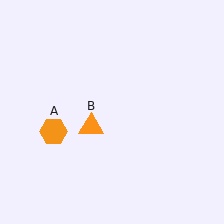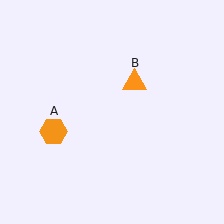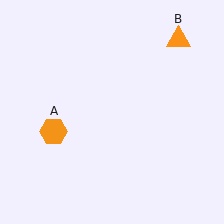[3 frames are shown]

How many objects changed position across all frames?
1 object changed position: orange triangle (object B).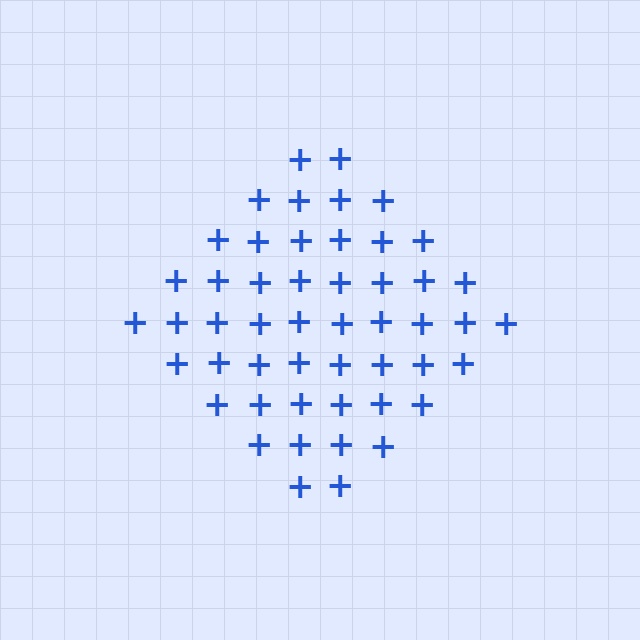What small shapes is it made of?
It is made of small plus signs.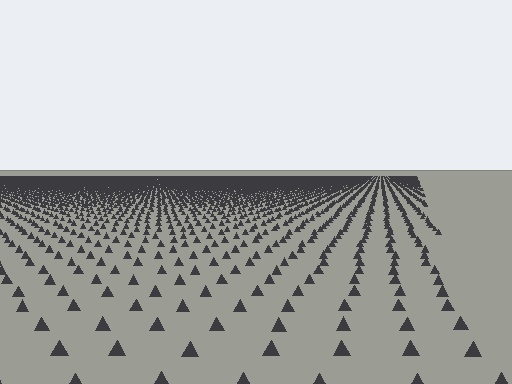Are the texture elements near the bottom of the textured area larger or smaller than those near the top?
Larger. Near the bottom, elements are closer to the viewer and appear at a bigger on-screen size.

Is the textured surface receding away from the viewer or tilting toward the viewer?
The surface is receding away from the viewer. Texture elements get smaller and denser toward the top.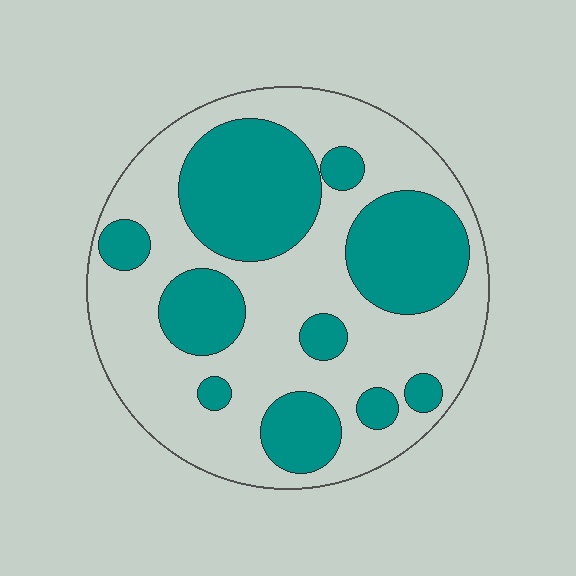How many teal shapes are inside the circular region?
10.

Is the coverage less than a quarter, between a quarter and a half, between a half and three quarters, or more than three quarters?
Between a quarter and a half.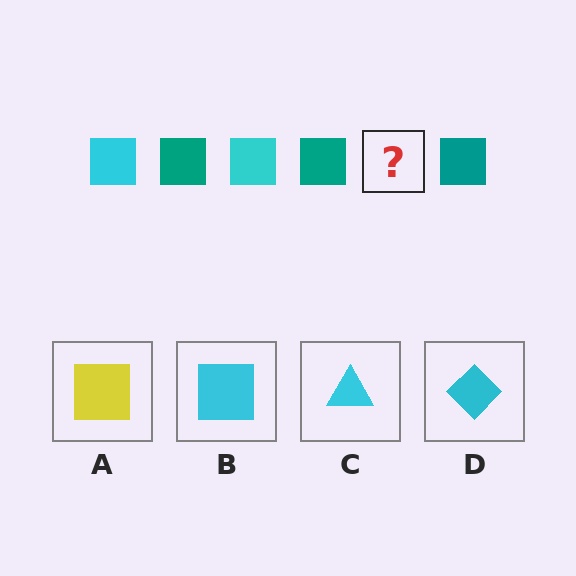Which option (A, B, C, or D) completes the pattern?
B.